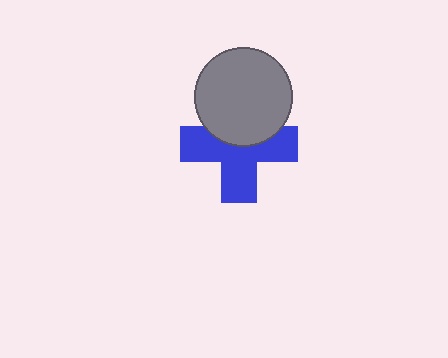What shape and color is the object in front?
The object in front is a gray circle.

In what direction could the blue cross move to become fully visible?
The blue cross could move down. That would shift it out from behind the gray circle entirely.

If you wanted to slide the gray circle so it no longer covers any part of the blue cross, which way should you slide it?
Slide it up — that is the most direct way to separate the two shapes.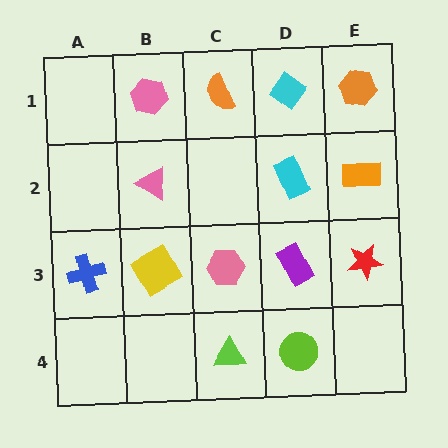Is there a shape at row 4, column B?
No, that cell is empty.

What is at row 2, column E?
An orange rectangle.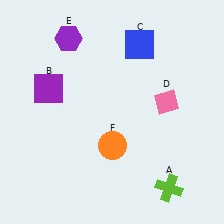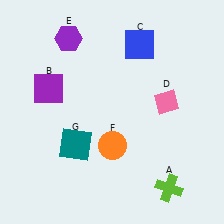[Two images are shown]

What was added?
A teal square (G) was added in Image 2.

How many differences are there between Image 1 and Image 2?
There is 1 difference between the two images.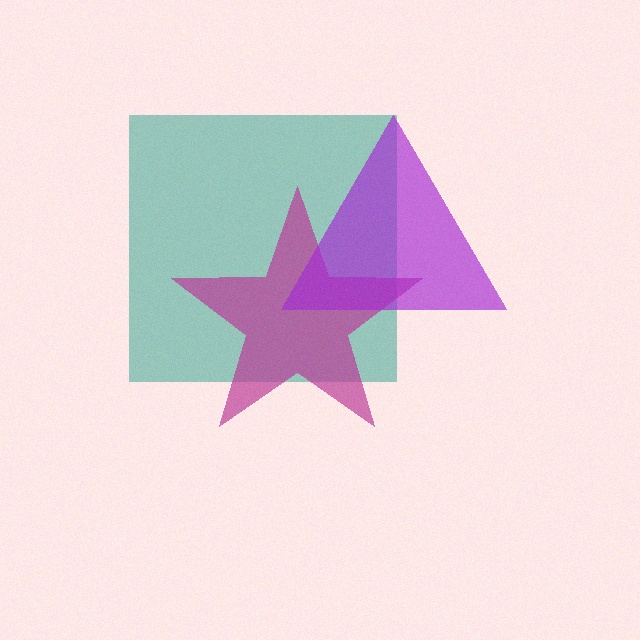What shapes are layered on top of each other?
The layered shapes are: a teal square, a magenta star, a purple triangle.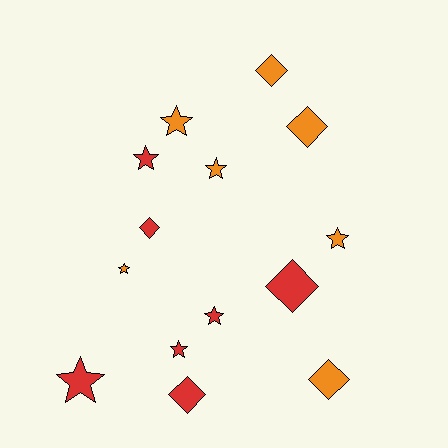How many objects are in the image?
There are 14 objects.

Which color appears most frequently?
Orange, with 7 objects.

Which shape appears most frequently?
Star, with 8 objects.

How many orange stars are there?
There are 4 orange stars.